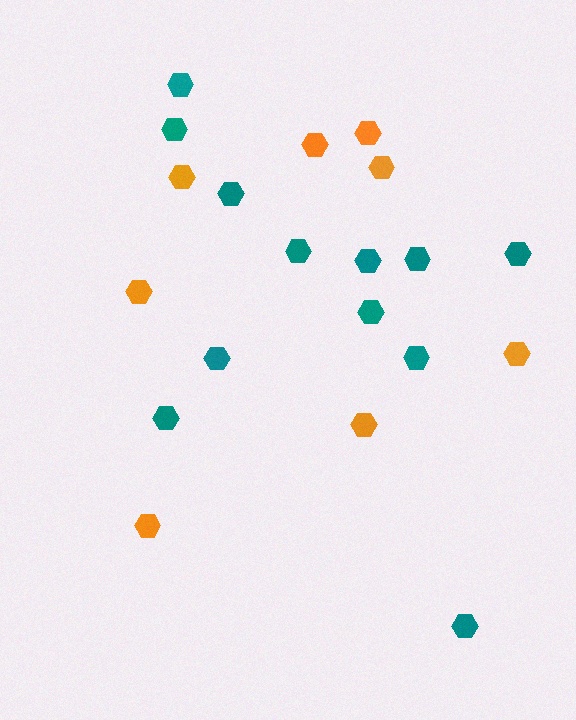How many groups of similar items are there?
There are 2 groups: one group of teal hexagons (12) and one group of orange hexagons (8).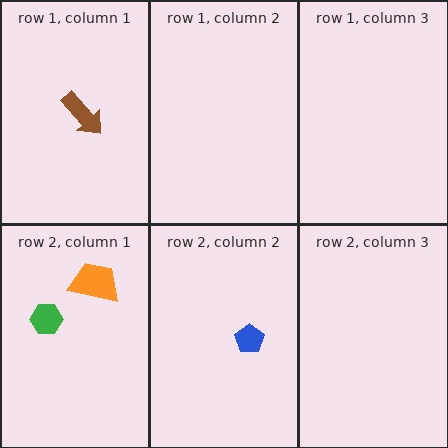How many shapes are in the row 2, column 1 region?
2.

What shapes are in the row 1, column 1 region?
The brown arrow.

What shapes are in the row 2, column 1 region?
The orange trapezoid, the green hexagon.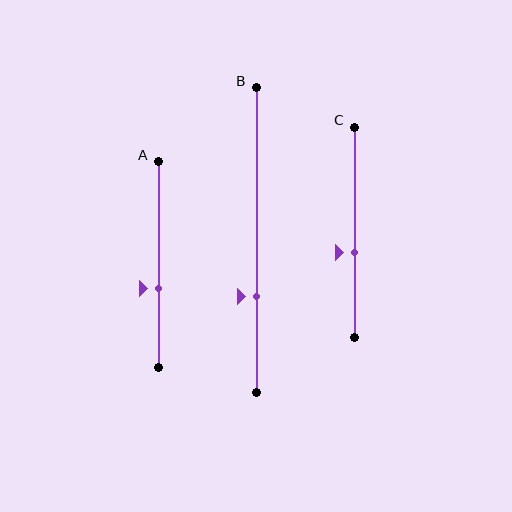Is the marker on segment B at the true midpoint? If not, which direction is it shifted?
No, the marker on segment B is shifted downward by about 19% of the segment length.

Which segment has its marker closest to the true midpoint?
Segment C has its marker closest to the true midpoint.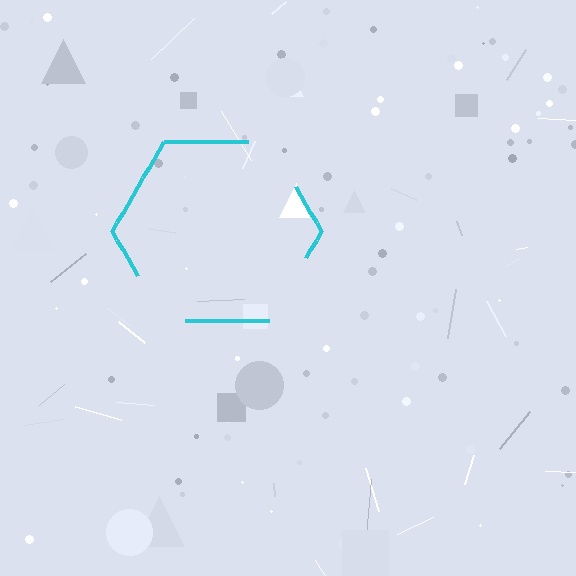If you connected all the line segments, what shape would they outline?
They would outline a hexagon.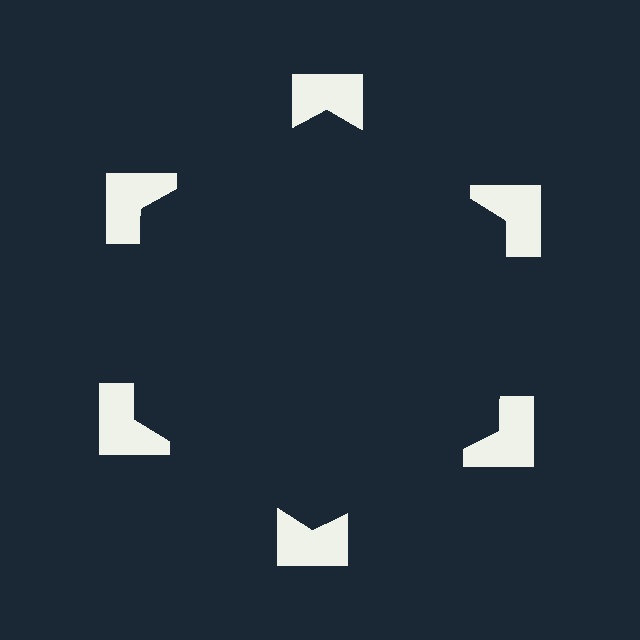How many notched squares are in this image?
There are 6 — one at each vertex of the illusory hexagon.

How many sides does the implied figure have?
6 sides.